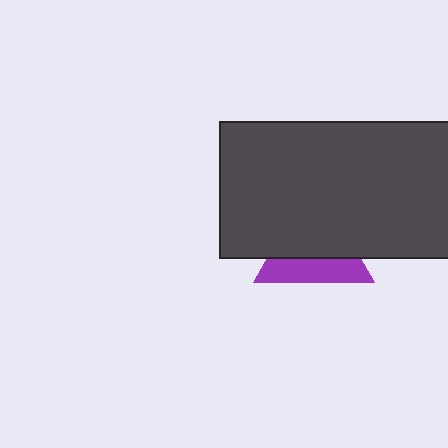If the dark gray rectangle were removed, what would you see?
You would see the complete purple triangle.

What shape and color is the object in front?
The object in front is a dark gray rectangle.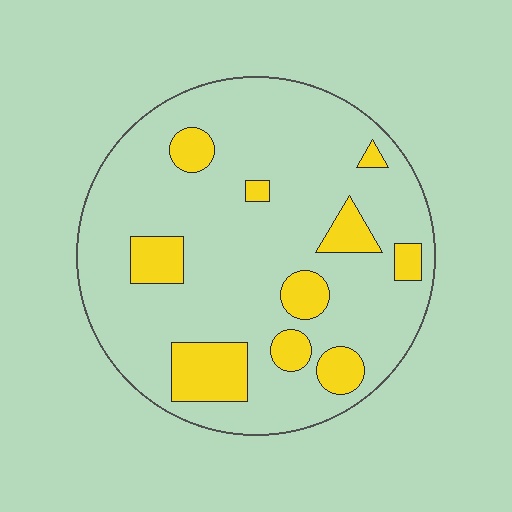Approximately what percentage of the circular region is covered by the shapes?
Approximately 20%.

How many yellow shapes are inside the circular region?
10.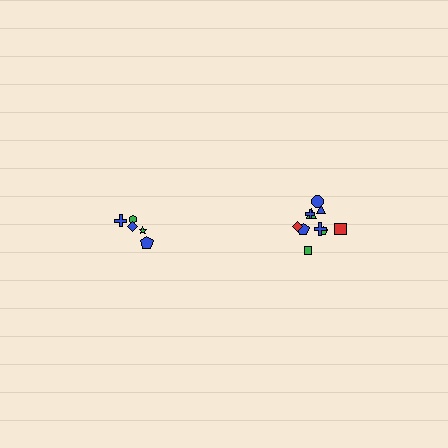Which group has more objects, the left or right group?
The right group.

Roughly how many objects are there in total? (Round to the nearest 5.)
Roughly 15 objects in total.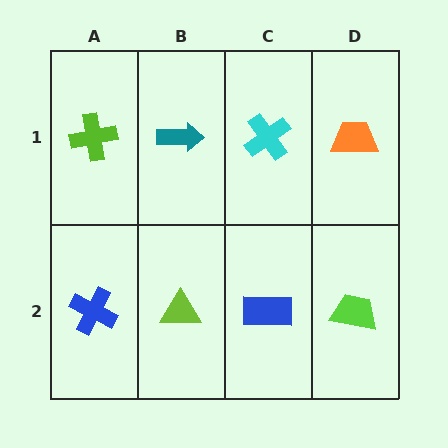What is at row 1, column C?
A cyan cross.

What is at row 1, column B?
A teal arrow.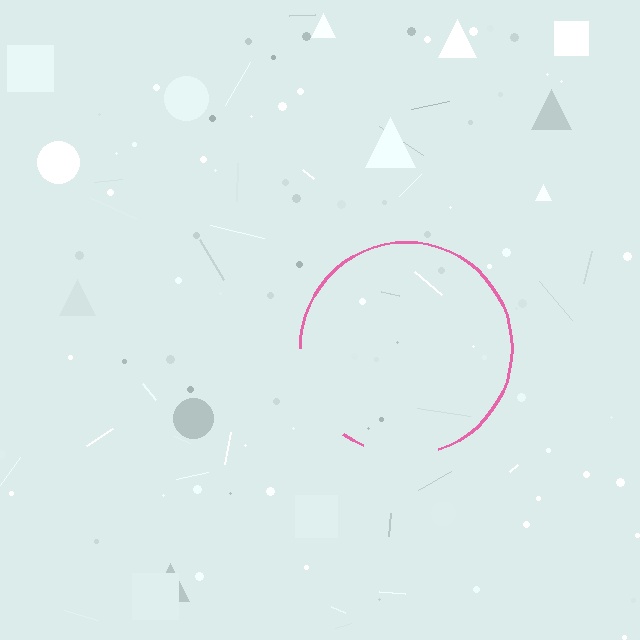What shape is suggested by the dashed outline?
The dashed outline suggests a circle.